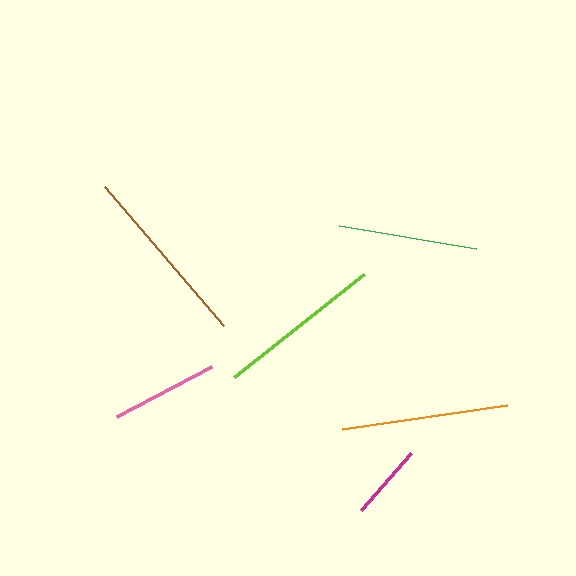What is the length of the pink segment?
The pink segment is approximately 108 pixels long.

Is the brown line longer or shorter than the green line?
The brown line is longer than the green line.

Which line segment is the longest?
The brown line is the longest at approximately 183 pixels.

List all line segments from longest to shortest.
From longest to shortest: brown, orange, lime, green, pink, magenta.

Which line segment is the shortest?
The magenta line is the shortest at approximately 75 pixels.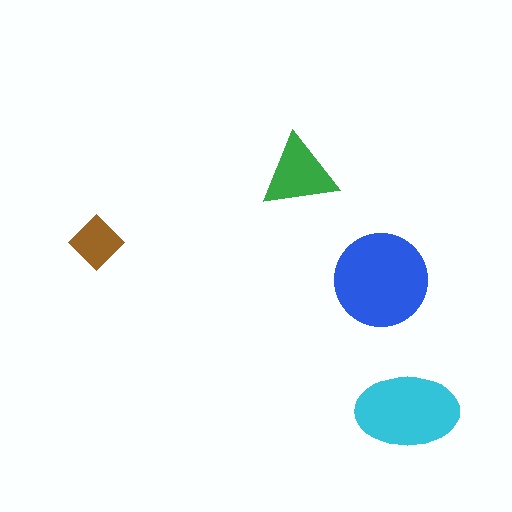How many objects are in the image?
There are 4 objects in the image.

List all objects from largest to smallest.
The blue circle, the cyan ellipse, the green triangle, the brown diamond.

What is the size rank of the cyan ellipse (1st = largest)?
2nd.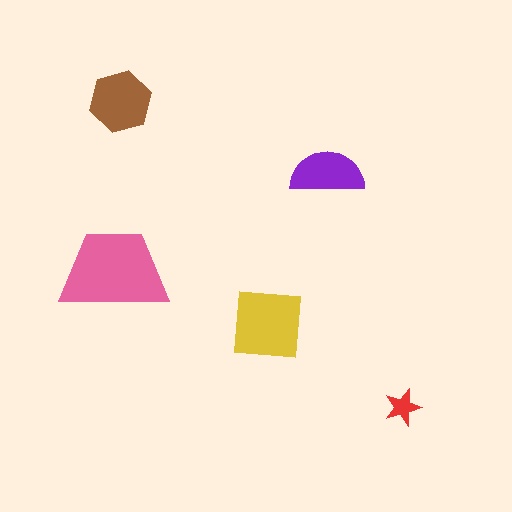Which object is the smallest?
The red star.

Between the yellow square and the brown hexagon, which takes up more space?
The yellow square.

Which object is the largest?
The pink trapezoid.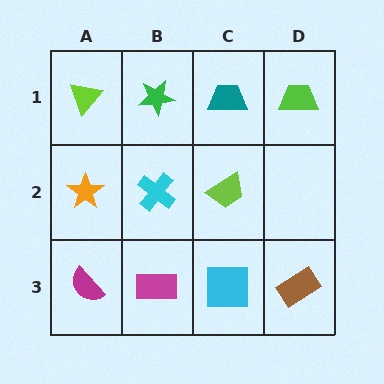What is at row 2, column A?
An orange star.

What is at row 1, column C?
A teal trapezoid.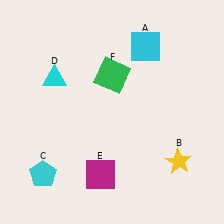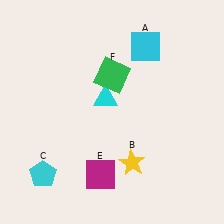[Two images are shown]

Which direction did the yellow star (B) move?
The yellow star (B) moved left.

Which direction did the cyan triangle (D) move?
The cyan triangle (D) moved right.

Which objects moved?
The objects that moved are: the yellow star (B), the cyan triangle (D).